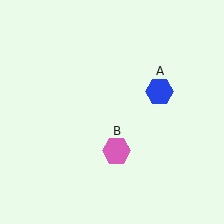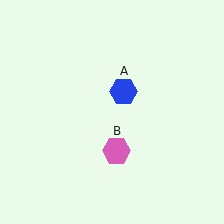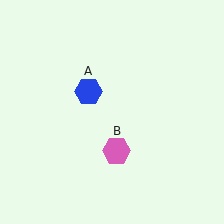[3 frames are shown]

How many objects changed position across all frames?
1 object changed position: blue hexagon (object A).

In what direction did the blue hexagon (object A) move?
The blue hexagon (object A) moved left.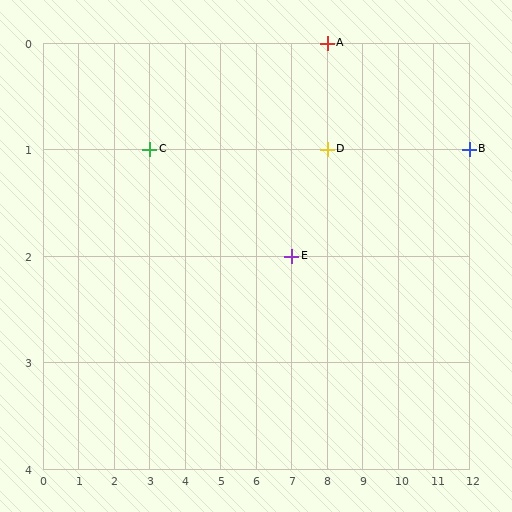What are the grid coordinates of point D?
Point D is at grid coordinates (8, 1).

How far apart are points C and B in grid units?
Points C and B are 9 columns apart.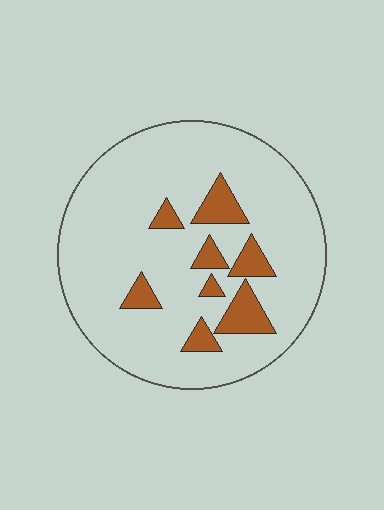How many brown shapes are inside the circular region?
8.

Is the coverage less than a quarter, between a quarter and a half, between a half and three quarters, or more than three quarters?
Less than a quarter.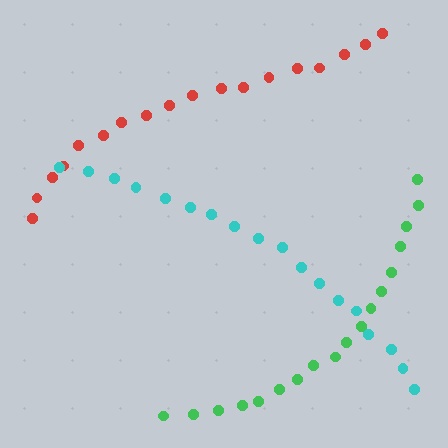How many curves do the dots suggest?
There are 3 distinct paths.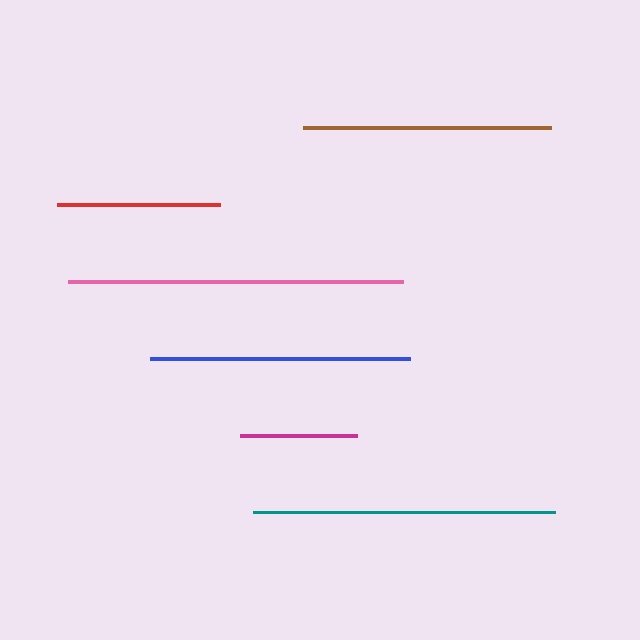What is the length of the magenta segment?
The magenta segment is approximately 117 pixels long.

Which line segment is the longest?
The pink line is the longest at approximately 335 pixels.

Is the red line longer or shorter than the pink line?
The pink line is longer than the red line.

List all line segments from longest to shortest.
From longest to shortest: pink, teal, blue, brown, red, magenta.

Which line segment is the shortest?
The magenta line is the shortest at approximately 117 pixels.